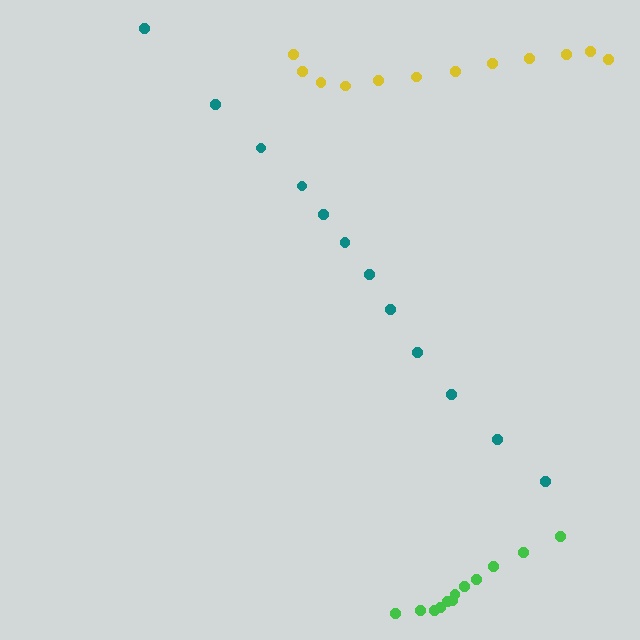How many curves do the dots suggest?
There are 3 distinct paths.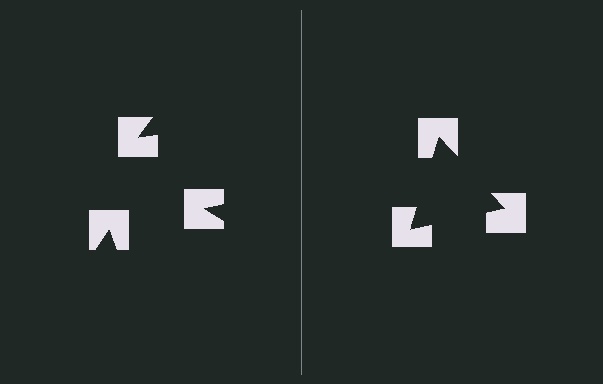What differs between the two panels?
The notched squares are positioned identically on both sides; only the wedge orientations differ. On the right they align to a triangle; on the left they are misaligned.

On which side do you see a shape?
An illusory triangle appears on the right side. On the left side the wedge cuts are rotated, so no coherent shape forms.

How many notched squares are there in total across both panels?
6 — 3 on each side.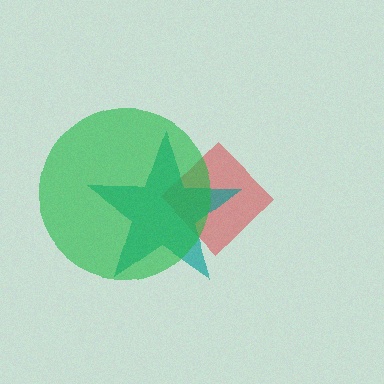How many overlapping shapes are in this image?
There are 3 overlapping shapes in the image.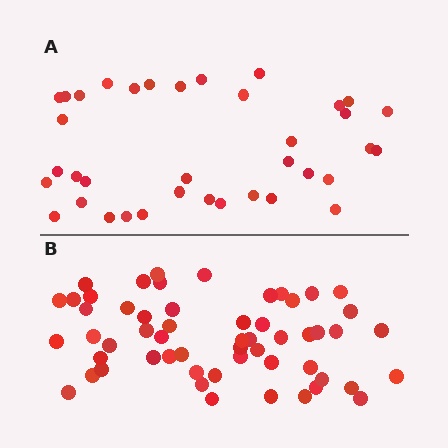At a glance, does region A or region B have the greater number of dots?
Region B (the bottom region) has more dots.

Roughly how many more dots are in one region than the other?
Region B has approximately 20 more dots than region A.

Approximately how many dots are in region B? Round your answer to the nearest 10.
About 60 dots. (The exact count is 56, which rounds to 60.)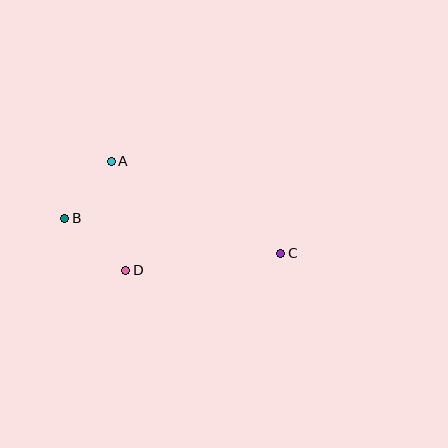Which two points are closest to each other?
Points A and B are closest to each other.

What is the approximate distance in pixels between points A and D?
The distance between A and D is approximately 110 pixels.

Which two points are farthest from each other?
Points B and C are farthest from each other.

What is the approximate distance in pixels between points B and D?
The distance between B and D is approximately 80 pixels.